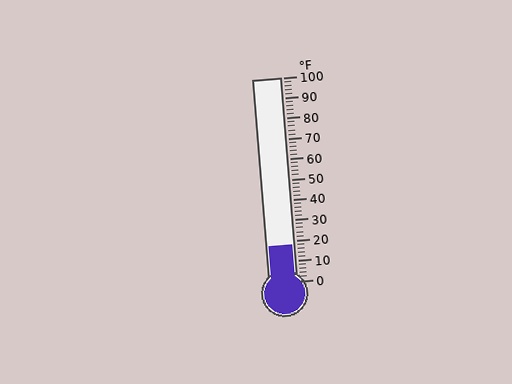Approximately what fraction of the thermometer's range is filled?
The thermometer is filled to approximately 20% of its range.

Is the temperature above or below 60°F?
The temperature is below 60°F.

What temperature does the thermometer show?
The thermometer shows approximately 18°F.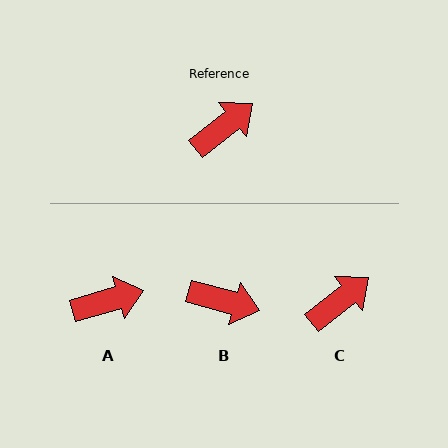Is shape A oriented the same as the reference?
No, it is off by about 22 degrees.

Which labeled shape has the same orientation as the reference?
C.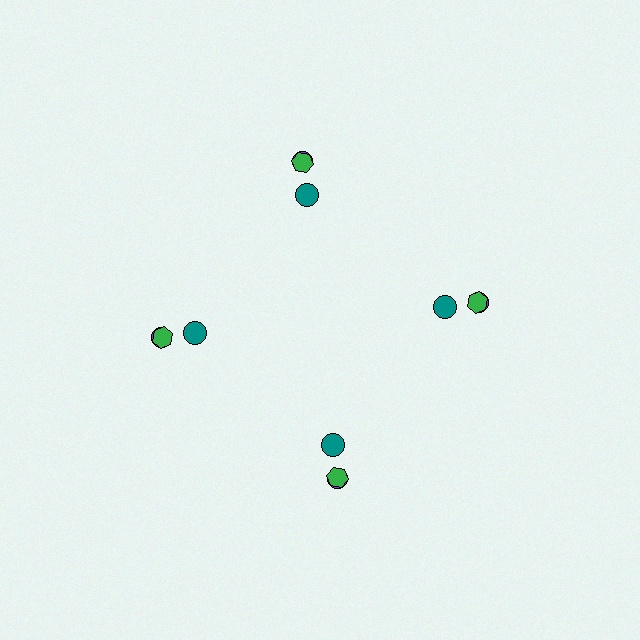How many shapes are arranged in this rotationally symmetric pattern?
There are 12 shapes, arranged in 4 groups of 3.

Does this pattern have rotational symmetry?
Yes, this pattern has 4-fold rotational symmetry. It looks the same after rotating 90 degrees around the center.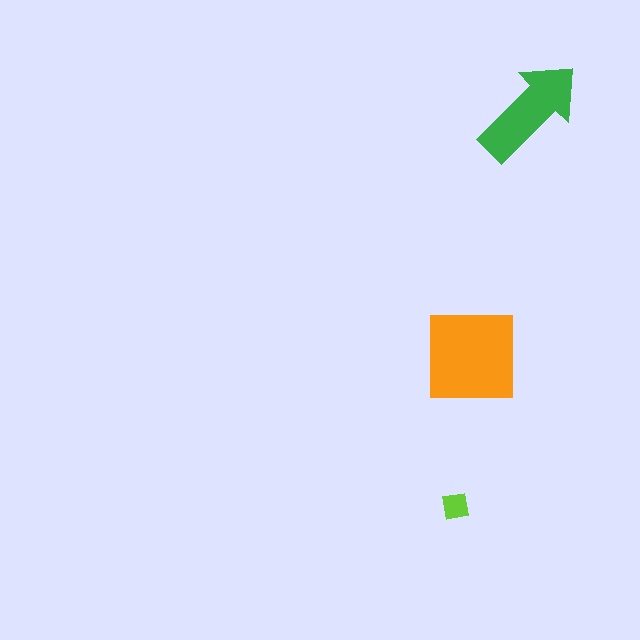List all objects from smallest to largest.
The lime square, the green arrow, the orange square.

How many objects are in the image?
There are 3 objects in the image.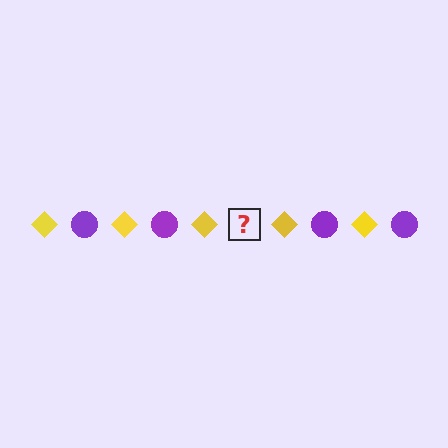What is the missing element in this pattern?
The missing element is a purple circle.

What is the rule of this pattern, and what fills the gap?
The rule is that the pattern alternates between yellow diamond and purple circle. The gap should be filled with a purple circle.